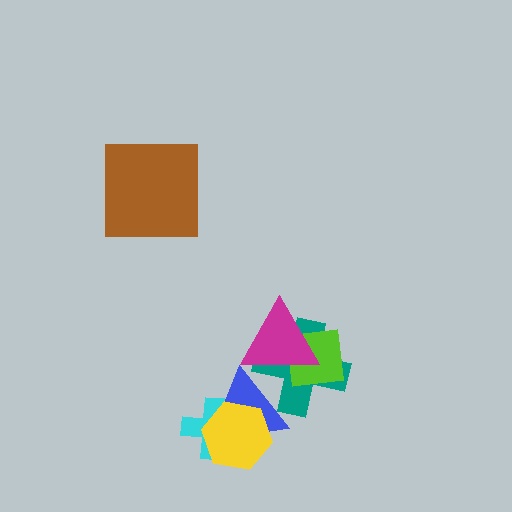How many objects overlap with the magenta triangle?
3 objects overlap with the magenta triangle.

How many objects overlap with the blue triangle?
4 objects overlap with the blue triangle.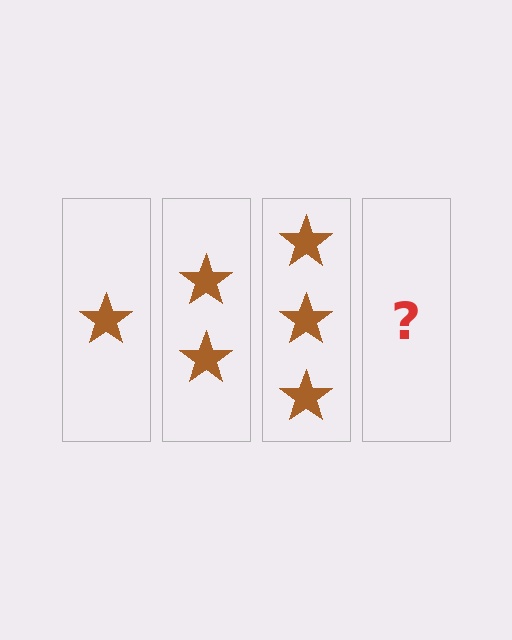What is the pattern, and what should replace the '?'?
The pattern is that each step adds one more star. The '?' should be 4 stars.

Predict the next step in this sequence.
The next step is 4 stars.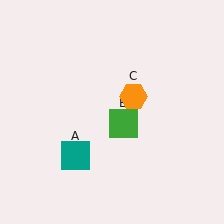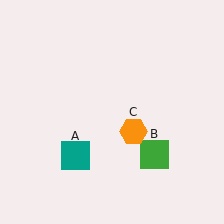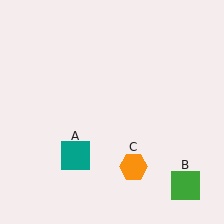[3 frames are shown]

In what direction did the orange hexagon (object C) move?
The orange hexagon (object C) moved down.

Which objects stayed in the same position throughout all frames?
Teal square (object A) remained stationary.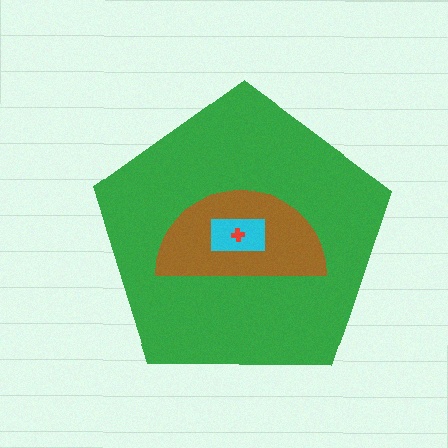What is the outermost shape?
The green pentagon.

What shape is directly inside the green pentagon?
The brown semicircle.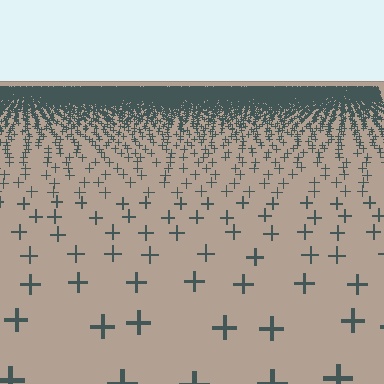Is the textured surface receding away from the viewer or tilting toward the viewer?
The surface is receding away from the viewer. Texture elements get smaller and denser toward the top.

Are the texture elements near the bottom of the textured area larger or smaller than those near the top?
Larger. Near the bottom, elements are closer to the viewer and appear at a bigger on-screen size.